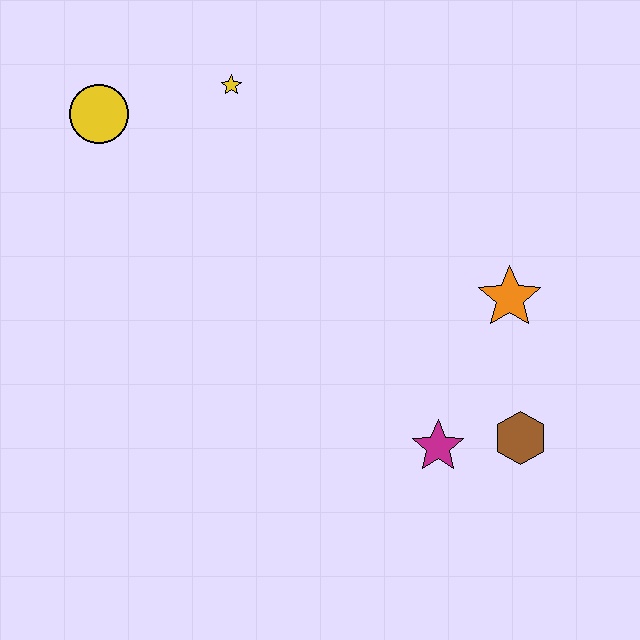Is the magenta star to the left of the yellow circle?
No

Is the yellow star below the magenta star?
No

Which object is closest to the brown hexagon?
The magenta star is closest to the brown hexagon.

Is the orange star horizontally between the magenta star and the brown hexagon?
Yes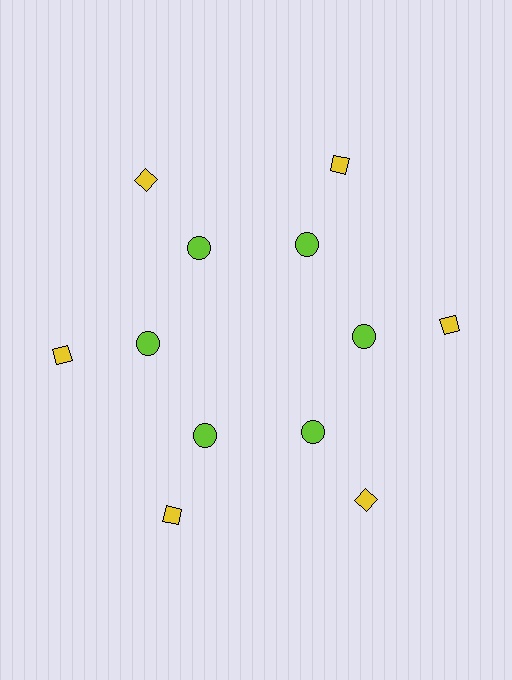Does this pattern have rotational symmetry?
Yes, this pattern has 6-fold rotational symmetry. It looks the same after rotating 60 degrees around the center.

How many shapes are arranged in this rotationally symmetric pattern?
There are 12 shapes, arranged in 6 groups of 2.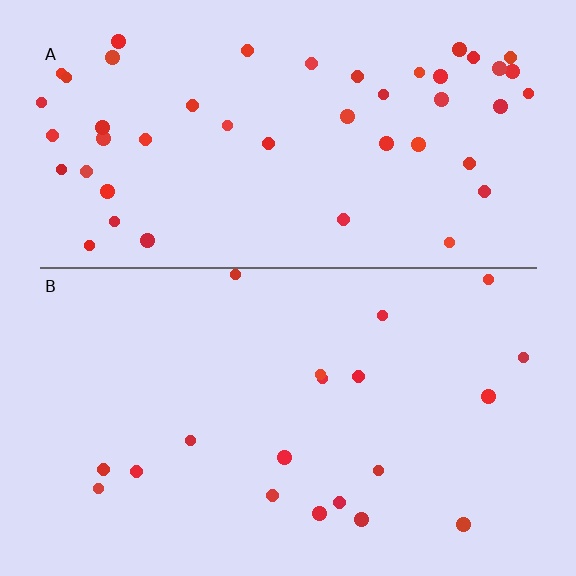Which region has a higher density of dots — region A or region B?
A (the top).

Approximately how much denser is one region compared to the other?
Approximately 2.4× — region A over region B.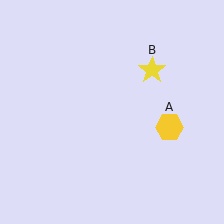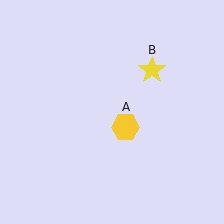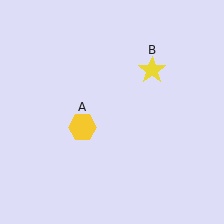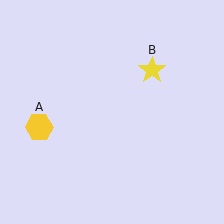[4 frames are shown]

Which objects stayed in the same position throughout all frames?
Yellow star (object B) remained stationary.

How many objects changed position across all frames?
1 object changed position: yellow hexagon (object A).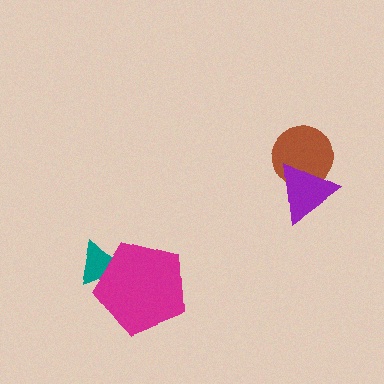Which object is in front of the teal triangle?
The magenta pentagon is in front of the teal triangle.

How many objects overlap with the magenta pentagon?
1 object overlaps with the magenta pentagon.